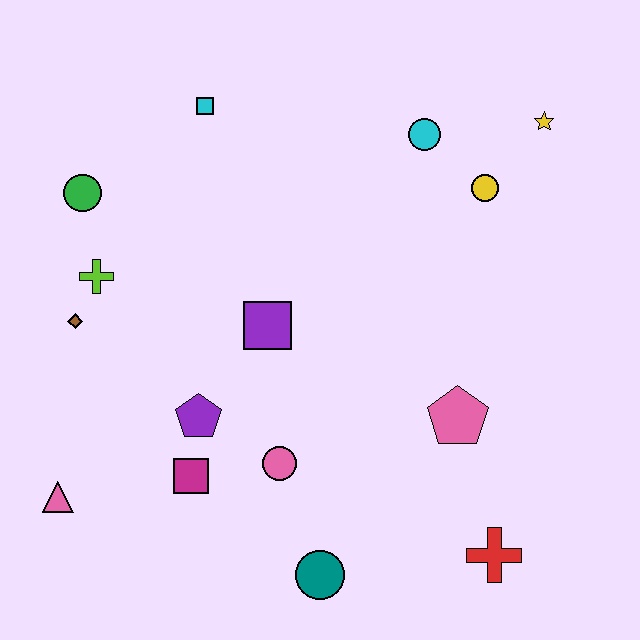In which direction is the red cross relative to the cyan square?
The red cross is below the cyan square.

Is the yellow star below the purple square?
No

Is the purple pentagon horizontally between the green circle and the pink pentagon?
Yes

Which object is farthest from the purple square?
The yellow star is farthest from the purple square.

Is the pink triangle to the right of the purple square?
No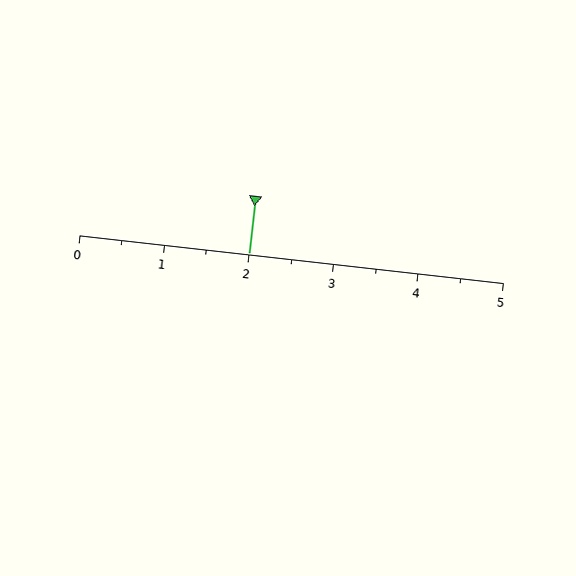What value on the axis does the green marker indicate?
The marker indicates approximately 2.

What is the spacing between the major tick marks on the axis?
The major ticks are spaced 1 apart.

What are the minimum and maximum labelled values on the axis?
The axis runs from 0 to 5.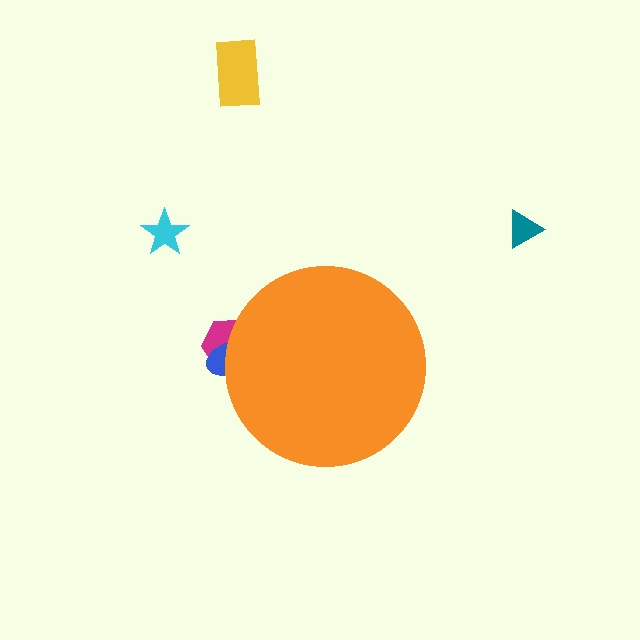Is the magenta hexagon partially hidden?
Yes, the magenta hexagon is partially hidden behind the orange circle.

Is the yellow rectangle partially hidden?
No, the yellow rectangle is fully visible.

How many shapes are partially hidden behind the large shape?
2 shapes are partially hidden.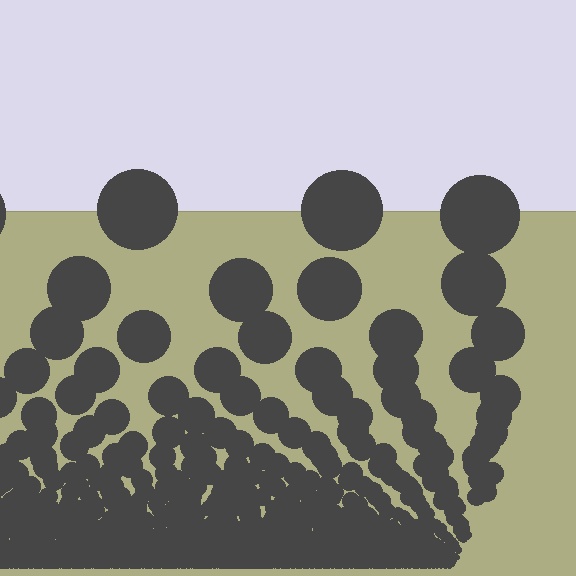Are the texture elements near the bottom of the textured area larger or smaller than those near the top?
Smaller. The gradient is inverted — elements near the bottom are smaller and denser.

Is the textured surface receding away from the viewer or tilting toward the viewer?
The surface appears to tilt toward the viewer. Texture elements get larger and sparser toward the top.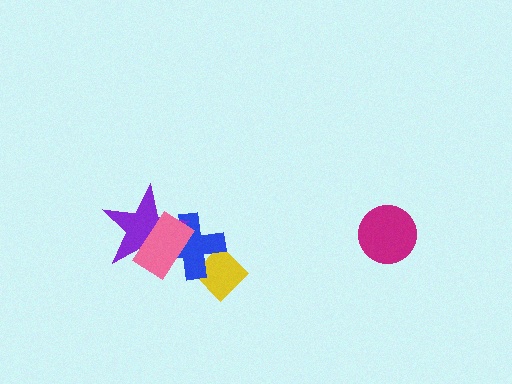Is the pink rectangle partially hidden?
No, no other shape covers it.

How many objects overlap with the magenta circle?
0 objects overlap with the magenta circle.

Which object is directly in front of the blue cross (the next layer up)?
The purple star is directly in front of the blue cross.